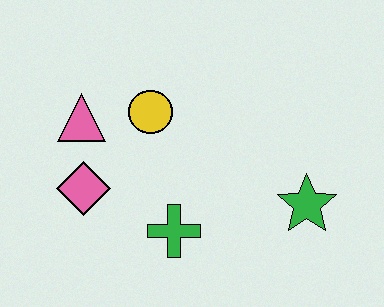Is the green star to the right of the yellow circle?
Yes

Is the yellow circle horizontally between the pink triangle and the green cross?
Yes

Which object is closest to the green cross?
The pink diamond is closest to the green cross.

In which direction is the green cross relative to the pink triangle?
The green cross is below the pink triangle.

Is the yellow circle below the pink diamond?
No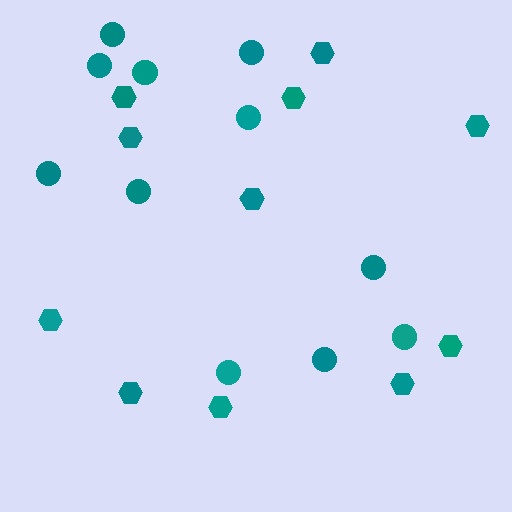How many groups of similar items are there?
There are 2 groups: one group of circles (11) and one group of hexagons (11).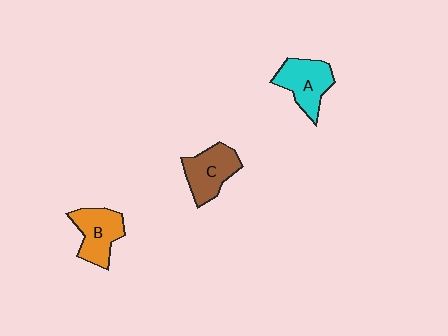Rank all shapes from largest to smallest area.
From largest to smallest: A (cyan), C (brown), B (orange).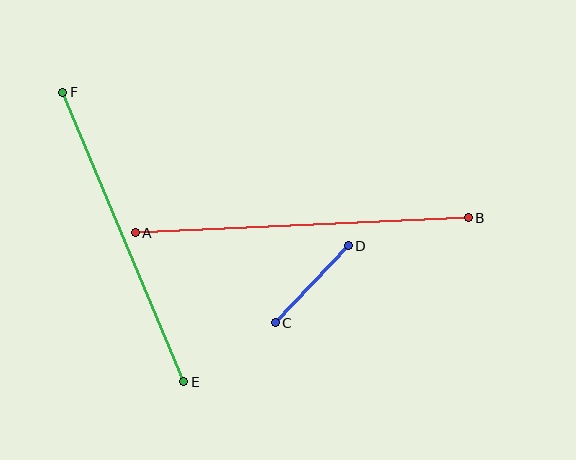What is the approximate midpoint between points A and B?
The midpoint is at approximately (302, 225) pixels.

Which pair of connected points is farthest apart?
Points A and B are farthest apart.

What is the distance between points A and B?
The distance is approximately 333 pixels.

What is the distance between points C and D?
The distance is approximately 106 pixels.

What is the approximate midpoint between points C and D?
The midpoint is at approximately (312, 284) pixels.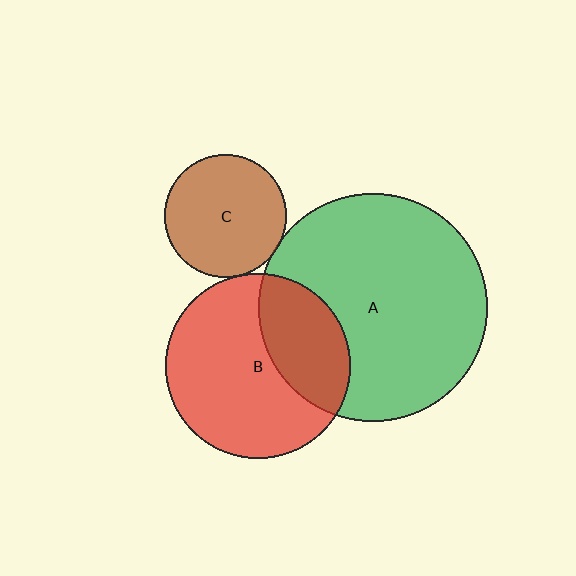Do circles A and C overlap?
Yes.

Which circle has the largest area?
Circle A (green).